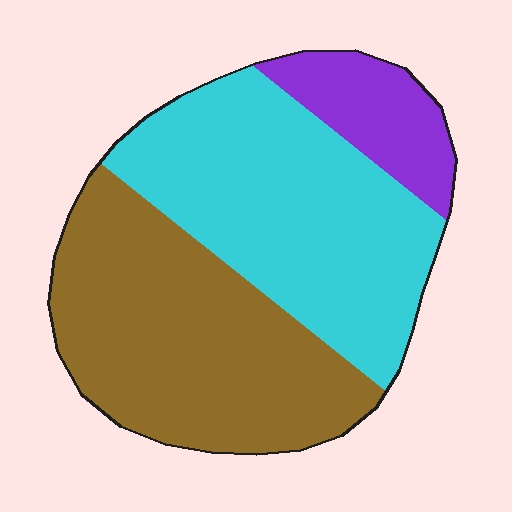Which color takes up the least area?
Purple, at roughly 15%.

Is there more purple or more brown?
Brown.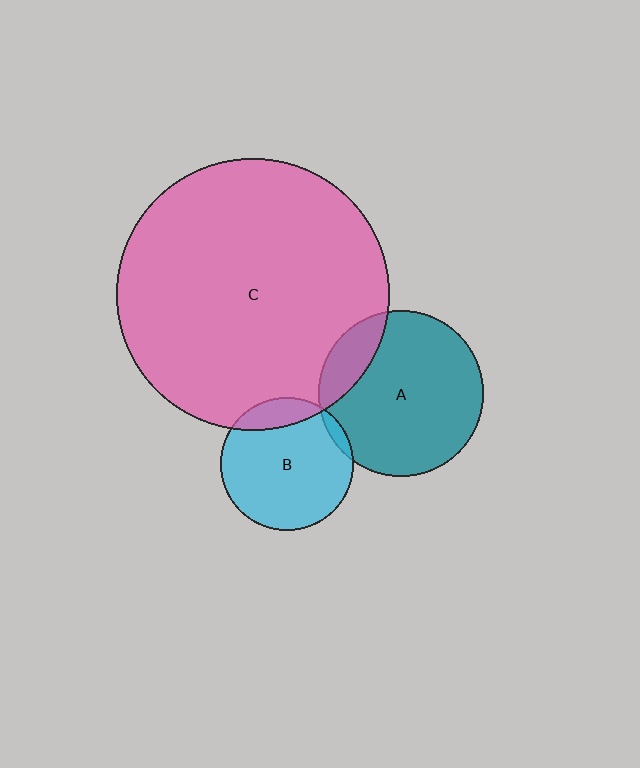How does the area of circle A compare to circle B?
Approximately 1.6 times.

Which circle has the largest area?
Circle C (pink).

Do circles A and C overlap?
Yes.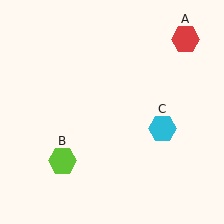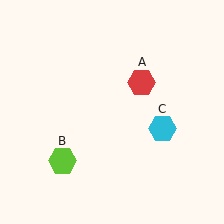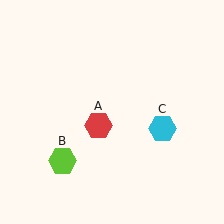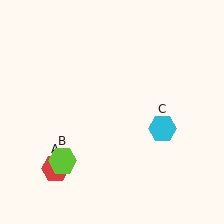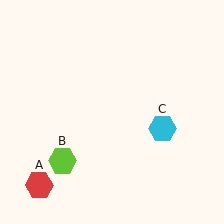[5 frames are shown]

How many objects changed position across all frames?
1 object changed position: red hexagon (object A).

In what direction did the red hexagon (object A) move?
The red hexagon (object A) moved down and to the left.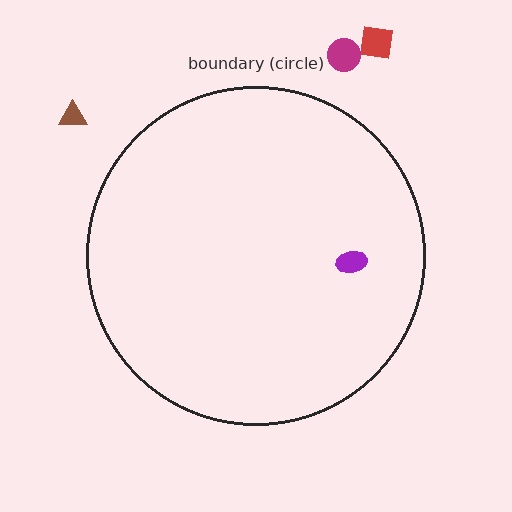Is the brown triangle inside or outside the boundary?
Outside.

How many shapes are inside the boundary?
1 inside, 3 outside.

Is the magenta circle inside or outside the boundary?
Outside.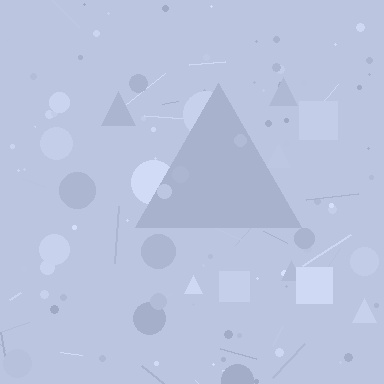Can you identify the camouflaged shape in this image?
The camouflaged shape is a triangle.